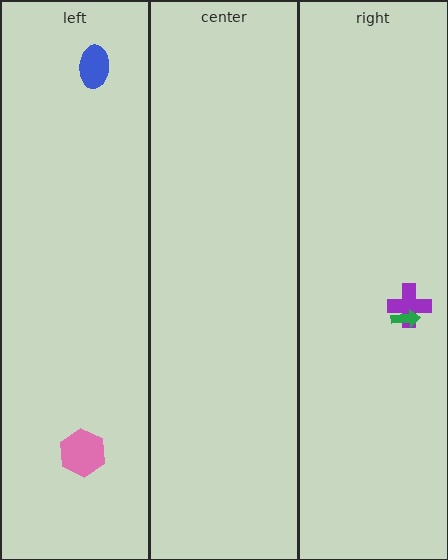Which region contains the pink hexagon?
The left region.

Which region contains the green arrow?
The right region.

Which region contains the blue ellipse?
The left region.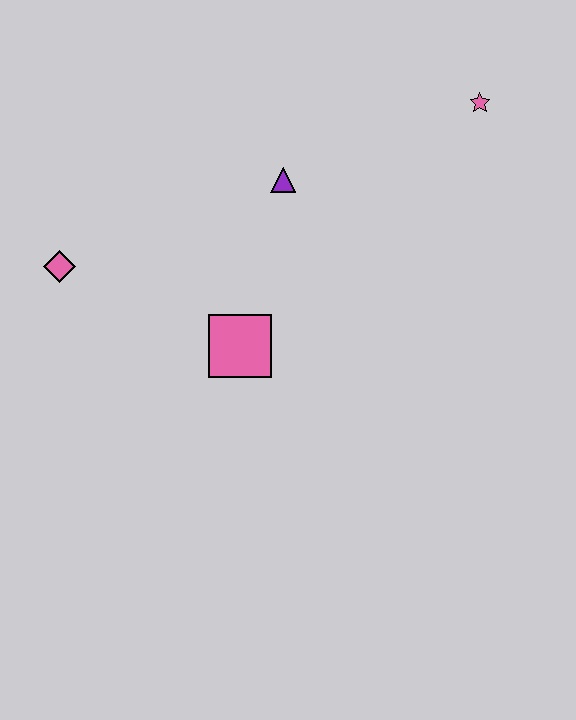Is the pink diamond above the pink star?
No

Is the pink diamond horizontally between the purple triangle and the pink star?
No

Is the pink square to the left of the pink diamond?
No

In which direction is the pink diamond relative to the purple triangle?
The pink diamond is to the left of the purple triangle.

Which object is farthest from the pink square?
The pink star is farthest from the pink square.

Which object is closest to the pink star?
The purple triangle is closest to the pink star.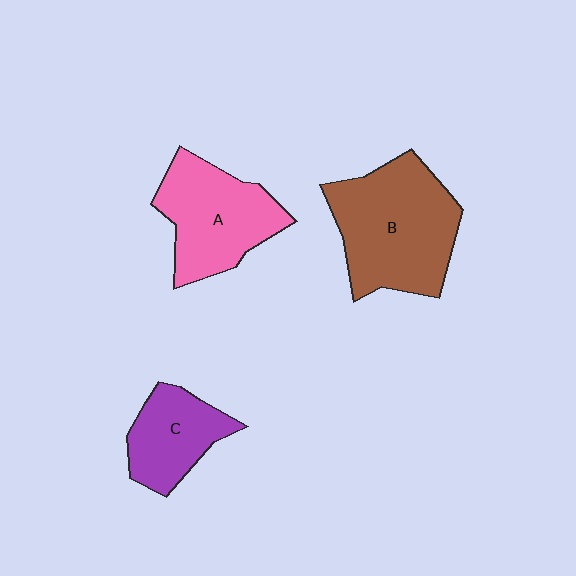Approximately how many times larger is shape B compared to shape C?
Approximately 1.9 times.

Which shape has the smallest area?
Shape C (purple).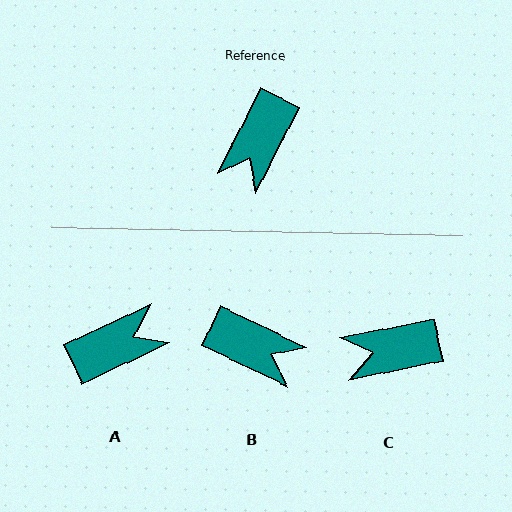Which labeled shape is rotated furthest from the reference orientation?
A, about 142 degrees away.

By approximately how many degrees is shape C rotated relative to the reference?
Approximately 53 degrees clockwise.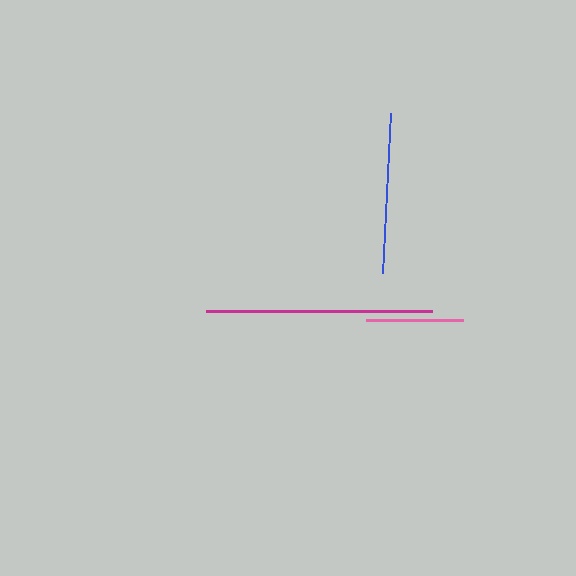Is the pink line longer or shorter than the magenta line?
The magenta line is longer than the pink line.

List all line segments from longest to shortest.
From longest to shortest: magenta, blue, pink.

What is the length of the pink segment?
The pink segment is approximately 98 pixels long.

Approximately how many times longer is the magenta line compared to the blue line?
The magenta line is approximately 1.4 times the length of the blue line.